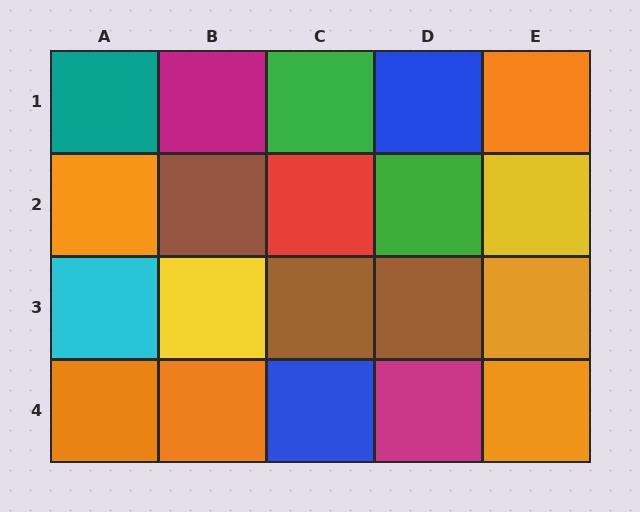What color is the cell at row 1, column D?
Blue.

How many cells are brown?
3 cells are brown.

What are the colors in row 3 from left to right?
Cyan, yellow, brown, brown, orange.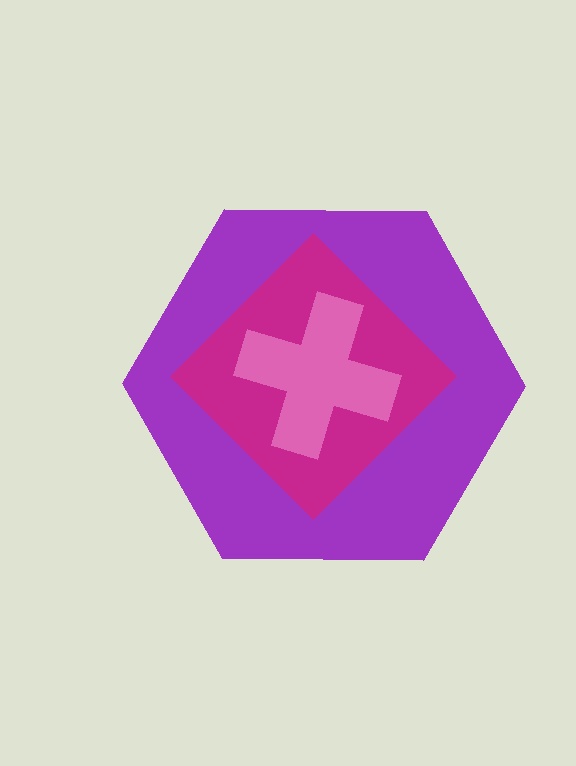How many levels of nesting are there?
3.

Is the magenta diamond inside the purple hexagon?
Yes.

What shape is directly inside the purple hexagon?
The magenta diamond.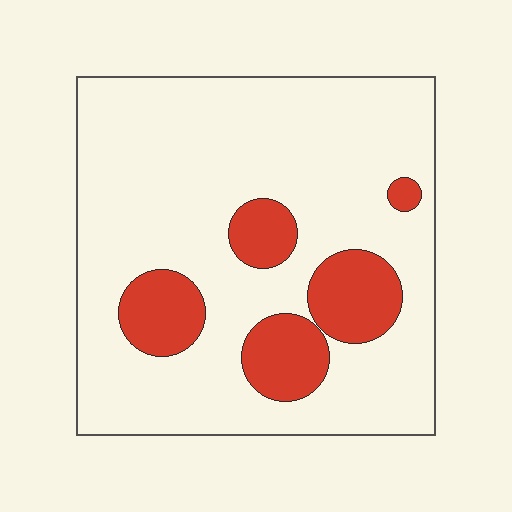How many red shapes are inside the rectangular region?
5.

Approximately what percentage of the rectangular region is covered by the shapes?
Approximately 20%.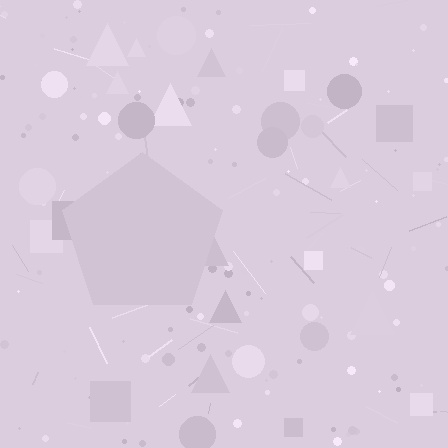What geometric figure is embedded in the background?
A pentagon is embedded in the background.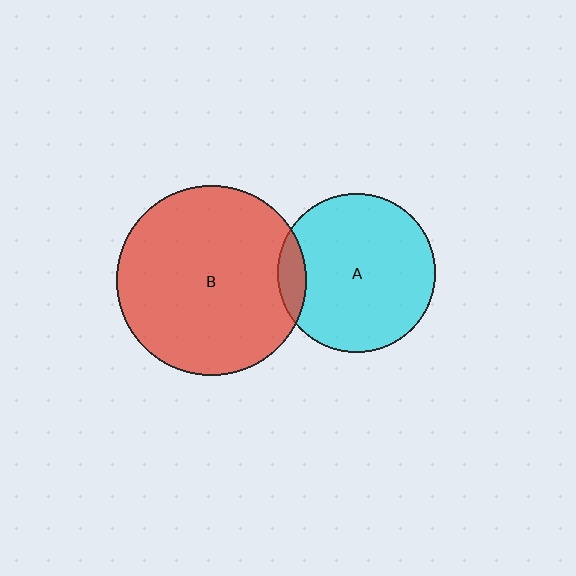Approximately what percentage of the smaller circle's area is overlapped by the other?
Approximately 10%.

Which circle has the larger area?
Circle B (red).